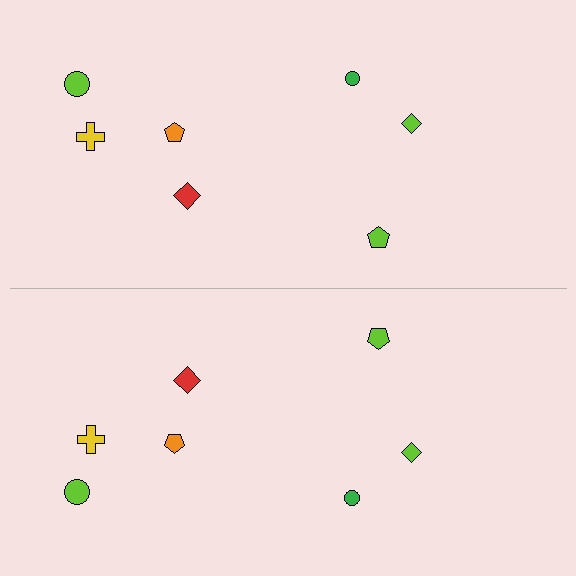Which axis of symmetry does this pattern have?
The pattern has a horizontal axis of symmetry running through the center of the image.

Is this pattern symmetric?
Yes, this pattern has bilateral (reflection) symmetry.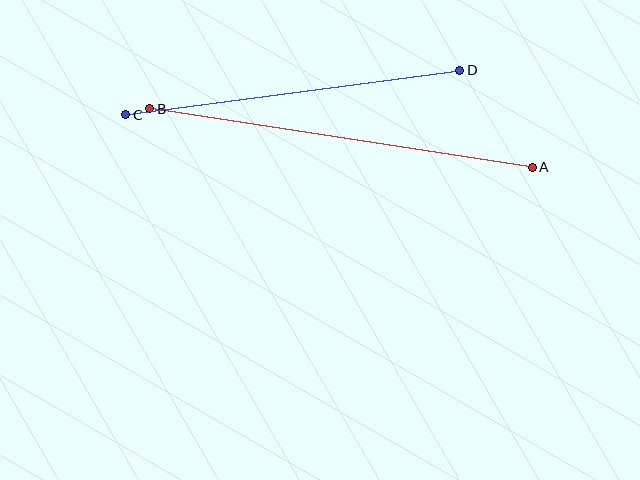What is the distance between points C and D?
The distance is approximately 337 pixels.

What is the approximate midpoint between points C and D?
The midpoint is at approximately (293, 93) pixels.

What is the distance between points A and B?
The distance is approximately 387 pixels.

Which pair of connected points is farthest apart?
Points A and B are farthest apart.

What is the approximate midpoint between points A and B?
The midpoint is at approximately (341, 138) pixels.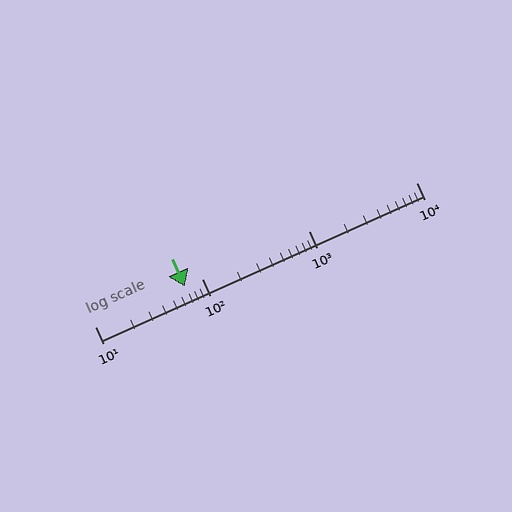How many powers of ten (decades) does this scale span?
The scale spans 3 decades, from 10 to 10000.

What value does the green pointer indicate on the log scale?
The pointer indicates approximately 69.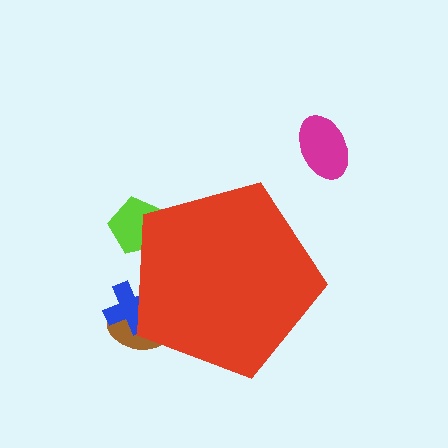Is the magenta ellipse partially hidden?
No, the magenta ellipse is fully visible.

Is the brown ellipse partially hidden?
Yes, the brown ellipse is partially hidden behind the red pentagon.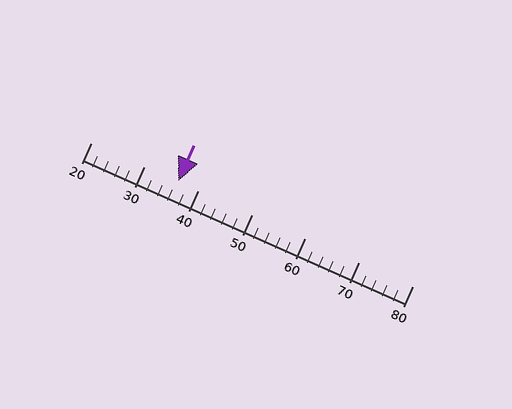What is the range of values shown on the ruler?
The ruler shows values from 20 to 80.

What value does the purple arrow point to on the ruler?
The purple arrow points to approximately 36.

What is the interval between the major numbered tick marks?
The major tick marks are spaced 10 units apart.